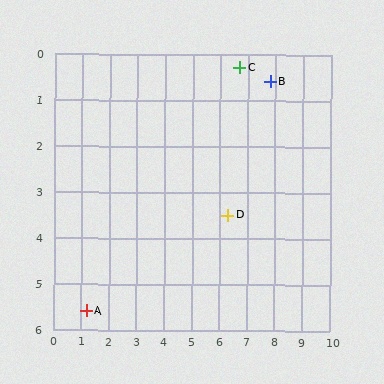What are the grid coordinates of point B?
Point B is at approximately (7.8, 0.6).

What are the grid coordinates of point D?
Point D is at approximately (6.3, 3.5).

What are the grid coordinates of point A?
Point A is at approximately (1.2, 5.6).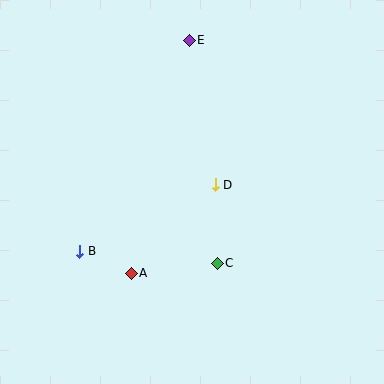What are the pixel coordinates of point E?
Point E is at (189, 40).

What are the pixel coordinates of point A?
Point A is at (131, 273).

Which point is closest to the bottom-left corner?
Point B is closest to the bottom-left corner.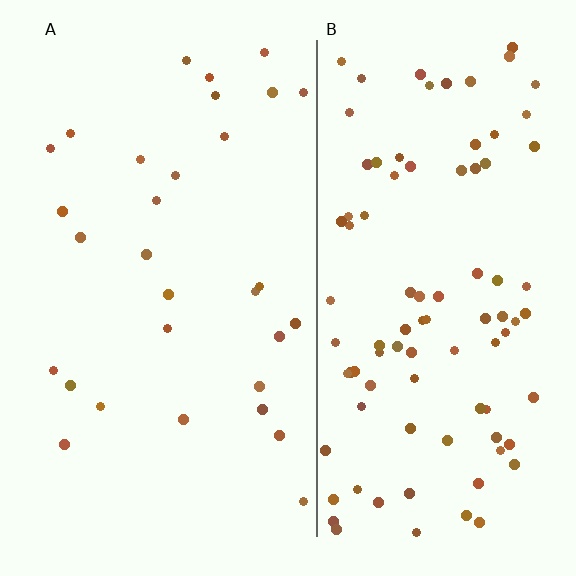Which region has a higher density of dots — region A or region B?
B (the right).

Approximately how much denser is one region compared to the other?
Approximately 3.1× — region B over region A.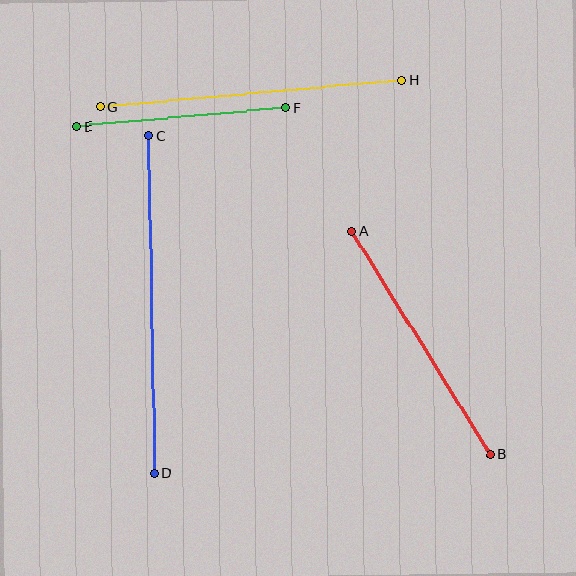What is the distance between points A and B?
The distance is approximately 262 pixels.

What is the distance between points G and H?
The distance is approximately 303 pixels.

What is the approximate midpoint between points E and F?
The midpoint is at approximately (181, 117) pixels.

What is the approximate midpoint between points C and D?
The midpoint is at approximately (152, 304) pixels.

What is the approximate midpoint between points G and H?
The midpoint is at approximately (251, 94) pixels.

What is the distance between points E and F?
The distance is approximately 210 pixels.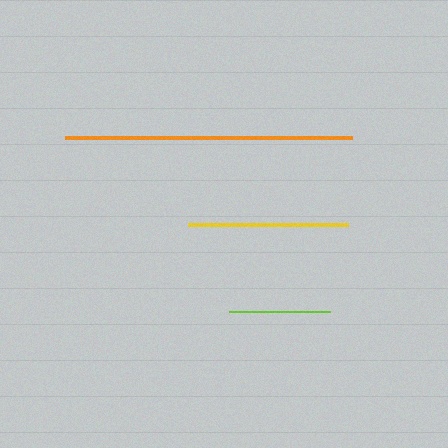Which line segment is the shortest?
The lime line is the shortest at approximately 101 pixels.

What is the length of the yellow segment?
The yellow segment is approximately 160 pixels long.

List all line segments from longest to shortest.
From longest to shortest: orange, yellow, lime.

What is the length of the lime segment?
The lime segment is approximately 101 pixels long.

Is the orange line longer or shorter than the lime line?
The orange line is longer than the lime line.